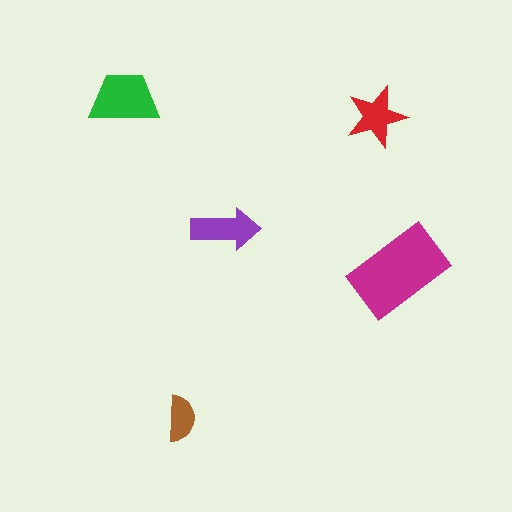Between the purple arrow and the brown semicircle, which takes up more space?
The purple arrow.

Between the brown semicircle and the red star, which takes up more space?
The red star.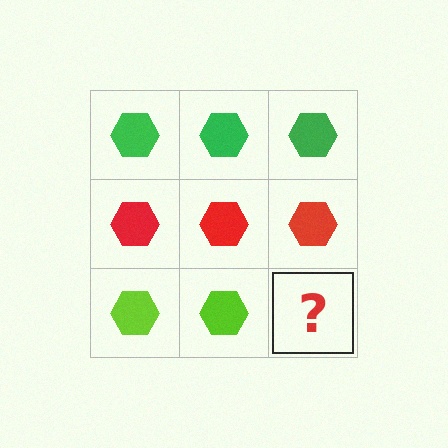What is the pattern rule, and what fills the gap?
The rule is that each row has a consistent color. The gap should be filled with a lime hexagon.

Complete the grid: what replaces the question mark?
The question mark should be replaced with a lime hexagon.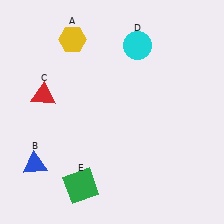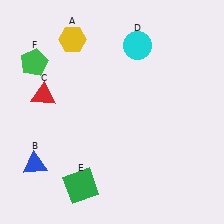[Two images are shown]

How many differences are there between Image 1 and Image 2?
There is 1 difference between the two images.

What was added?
A green pentagon (F) was added in Image 2.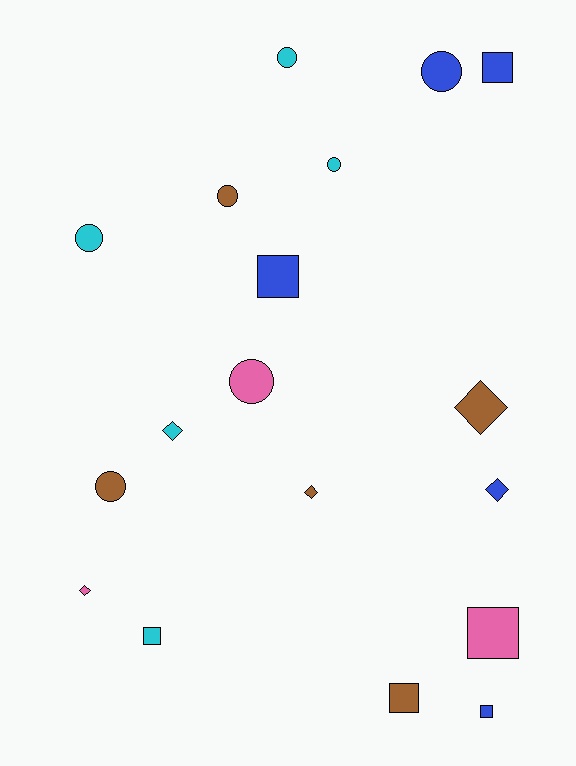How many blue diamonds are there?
There is 1 blue diamond.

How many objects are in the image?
There are 18 objects.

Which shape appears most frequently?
Circle, with 7 objects.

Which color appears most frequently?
Blue, with 5 objects.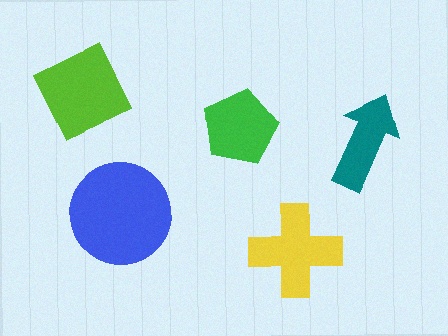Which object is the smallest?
The teal arrow.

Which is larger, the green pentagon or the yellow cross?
The yellow cross.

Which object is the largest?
The blue circle.